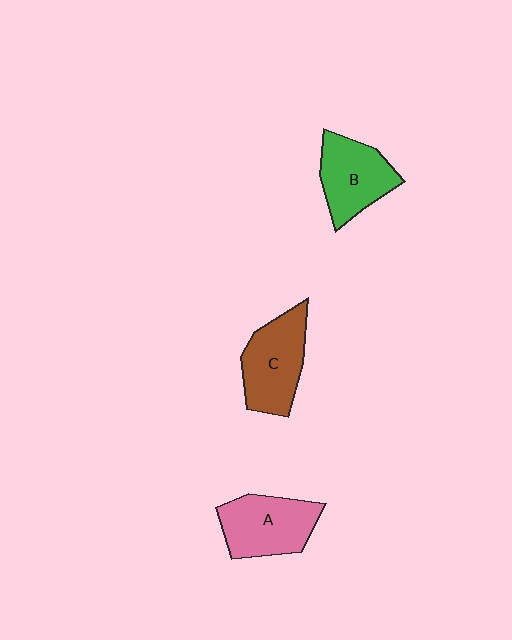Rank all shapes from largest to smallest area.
From largest to smallest: C (brown), A (pink), B (green).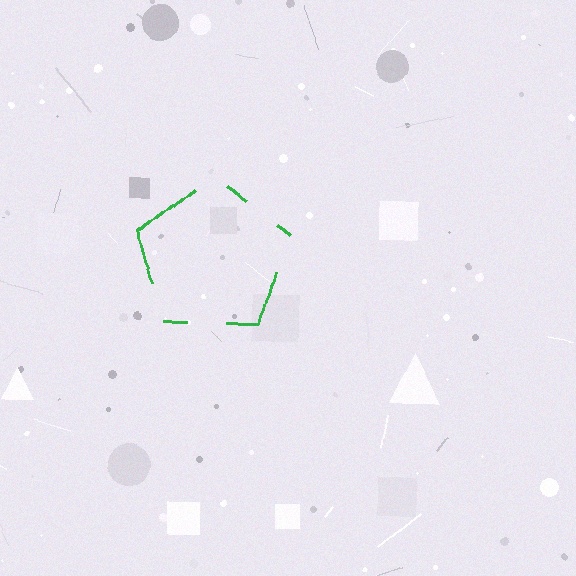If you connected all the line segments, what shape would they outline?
They would outline a pentagon.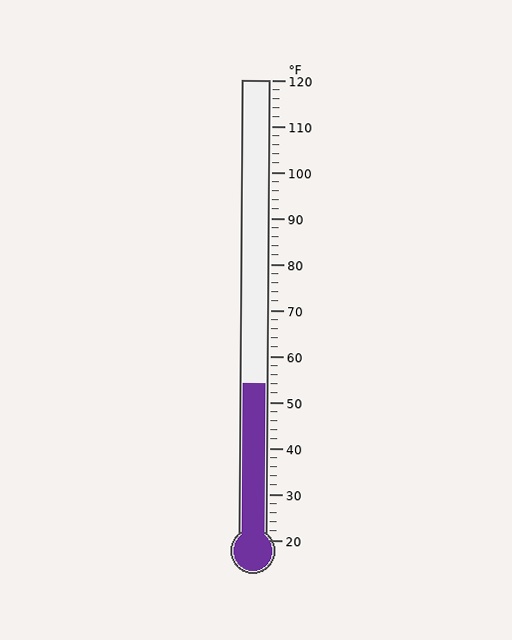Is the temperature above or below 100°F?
The temperature is below 100°F.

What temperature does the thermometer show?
The thermometer shows approximately 54°F.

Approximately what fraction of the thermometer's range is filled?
The thermometer is filled to approximately 35% of its range.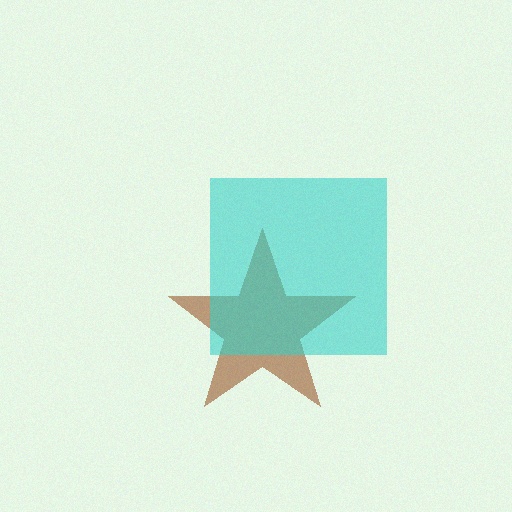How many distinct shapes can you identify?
There are 2 distinct shapes: a brown star, a cyan square.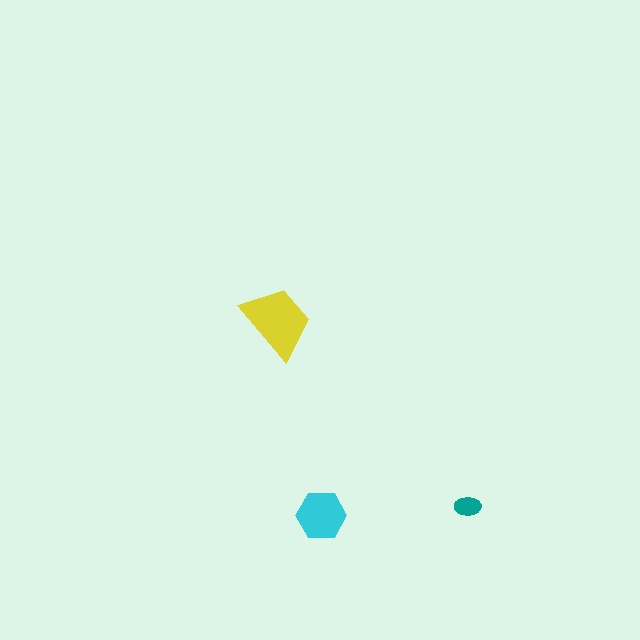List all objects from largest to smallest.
The yellow trapezoid, the cyan hexagon, the teal ellipse.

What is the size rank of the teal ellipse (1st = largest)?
3rd.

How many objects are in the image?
There are 3 objects in the image.